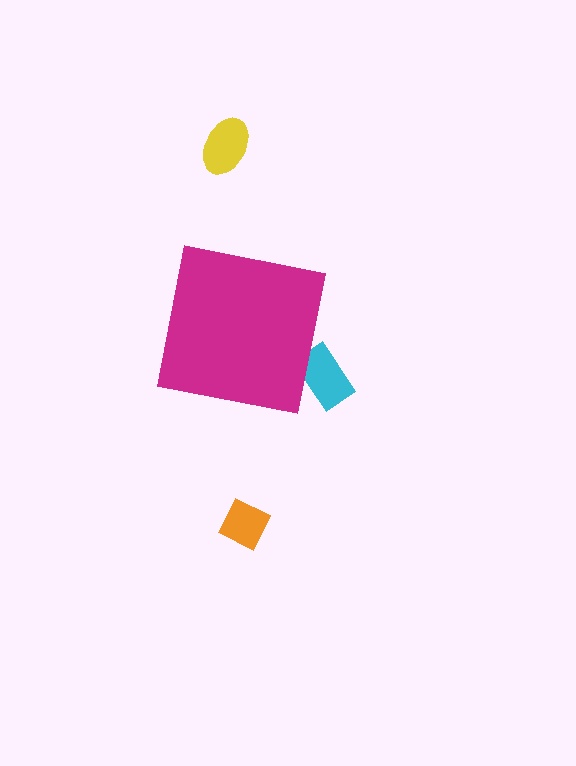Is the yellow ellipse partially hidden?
No, the yellow ellipse is fully visible.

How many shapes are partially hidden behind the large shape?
1 shape is partially hidden.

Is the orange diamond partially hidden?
No, the orange diamond is fully visible.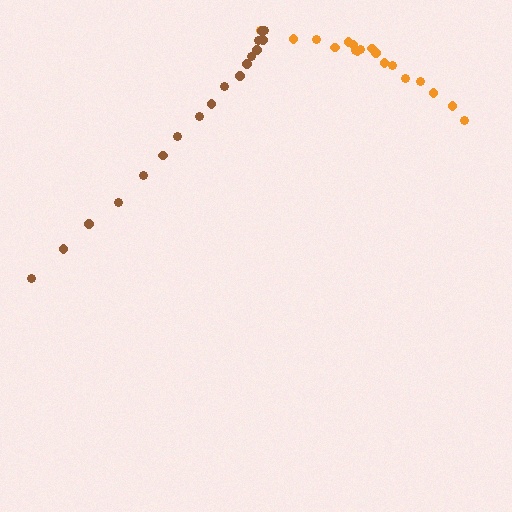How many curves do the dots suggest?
There are 2 distinct paths.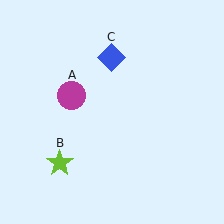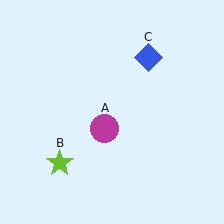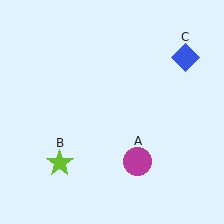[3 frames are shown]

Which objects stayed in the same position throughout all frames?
Lime star (object B) remained stationary.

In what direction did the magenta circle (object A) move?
The magenta circle (object A) moved down and to the right.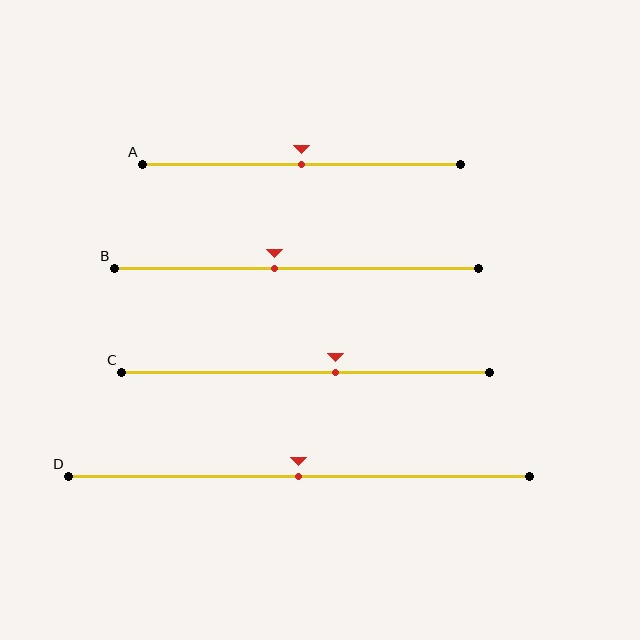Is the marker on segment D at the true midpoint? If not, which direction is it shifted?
Yes, the marker on segment D is at the true midpoint.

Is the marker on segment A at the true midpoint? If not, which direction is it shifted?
Yes, the marker on segment A is at the true midpoint.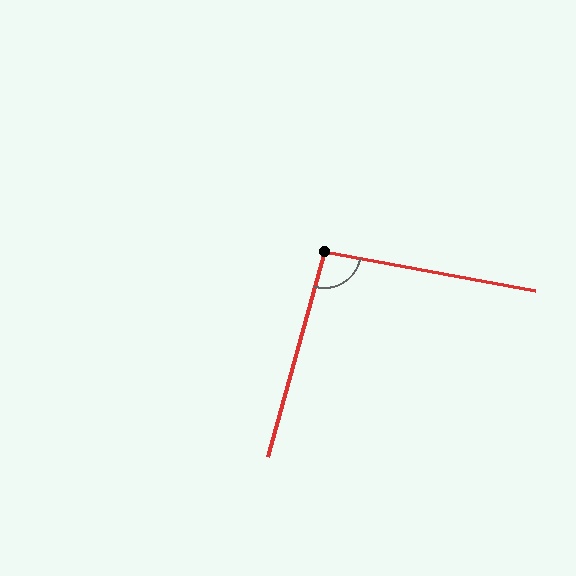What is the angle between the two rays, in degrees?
Approximately 95 degrees.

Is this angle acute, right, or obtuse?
It is approximately a right angle.